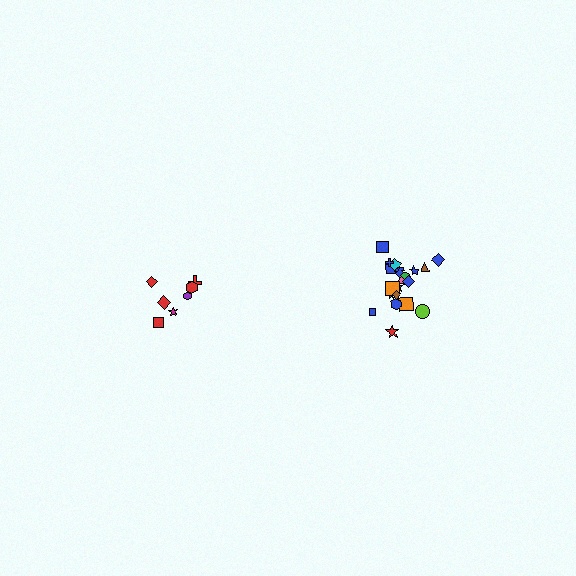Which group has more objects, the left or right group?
The right group.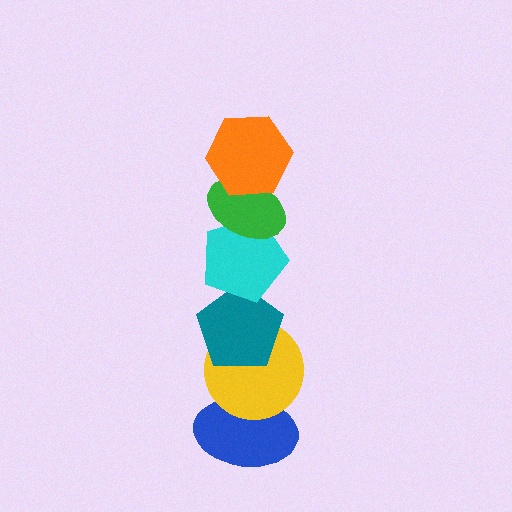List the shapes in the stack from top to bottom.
From top to bottom: the orange hexagon, the green ellipse, the cyan pentagon, the teal pentagon, the yellow circle, the blue ellipse.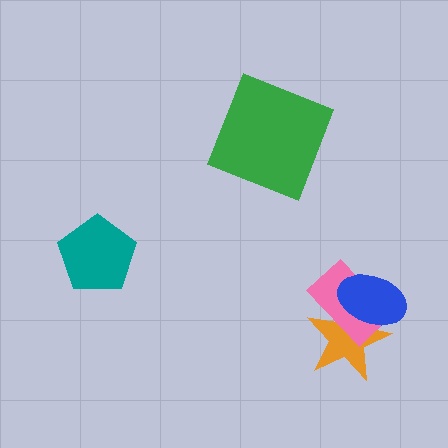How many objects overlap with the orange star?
2 objects overlap with the orange star.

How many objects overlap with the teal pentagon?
0 objects overlap with the teal pentagon.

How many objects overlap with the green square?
0 objects overlap with the green square.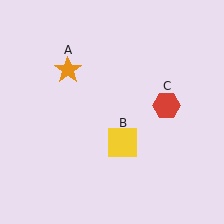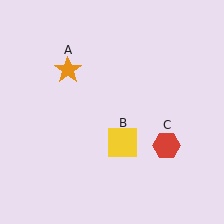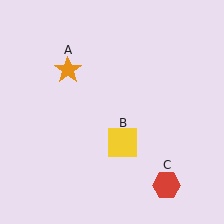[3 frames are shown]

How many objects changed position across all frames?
1 object changed position: red hexagon (object C).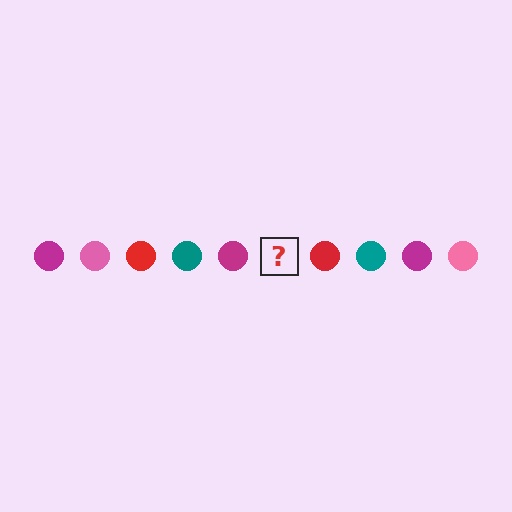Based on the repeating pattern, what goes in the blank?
The blank should be a pink circle.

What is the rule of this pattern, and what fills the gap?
The rule is that the pattern cycles through magenta, pink, red, teal circles. The gap should be filled with a pink circle.